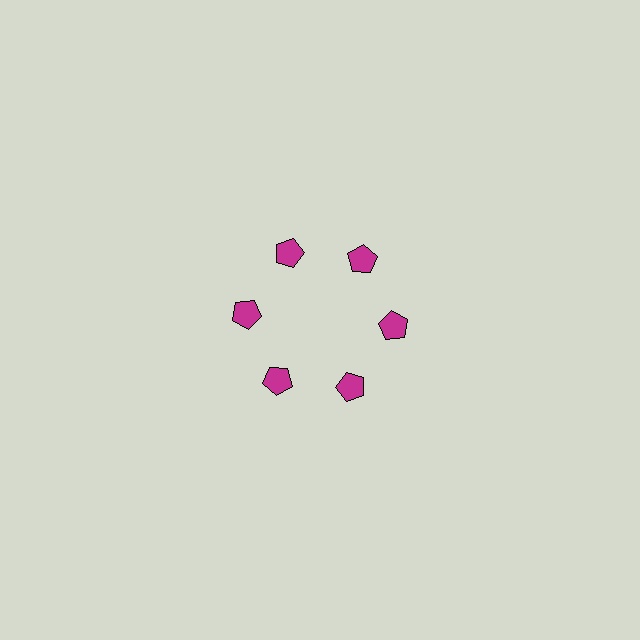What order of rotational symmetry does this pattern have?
This pattern has 6-fold rotational symmetry.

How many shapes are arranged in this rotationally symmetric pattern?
There are 6 shapes, arranged in 6 groups of 1.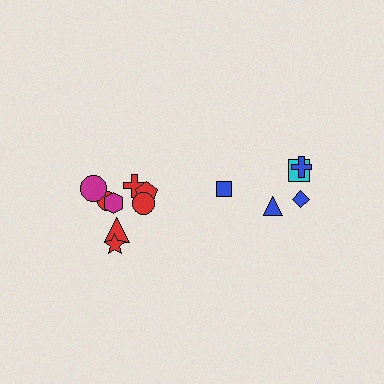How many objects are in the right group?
There are 5 objects.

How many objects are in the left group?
There are 8 objects.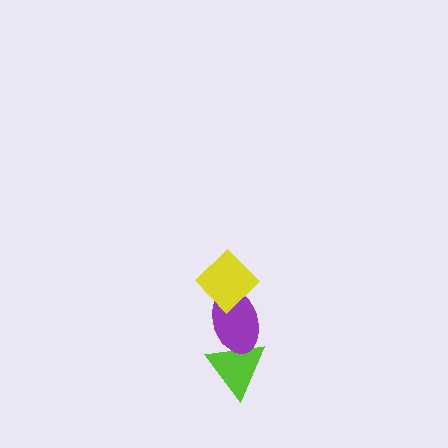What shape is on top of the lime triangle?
The purple ellipse is on top of the lime triangle.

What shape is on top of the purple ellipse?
The yellow diamond is on top of the purple ellipse.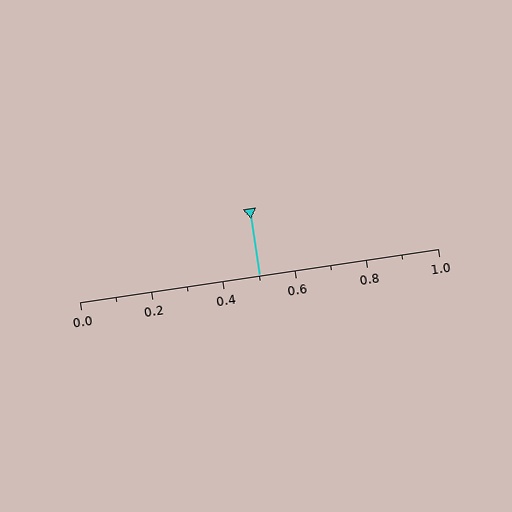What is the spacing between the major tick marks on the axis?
The major ticks are spaced 0.2 apart.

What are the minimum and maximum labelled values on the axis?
The axis runs from 0.0 to 1.0.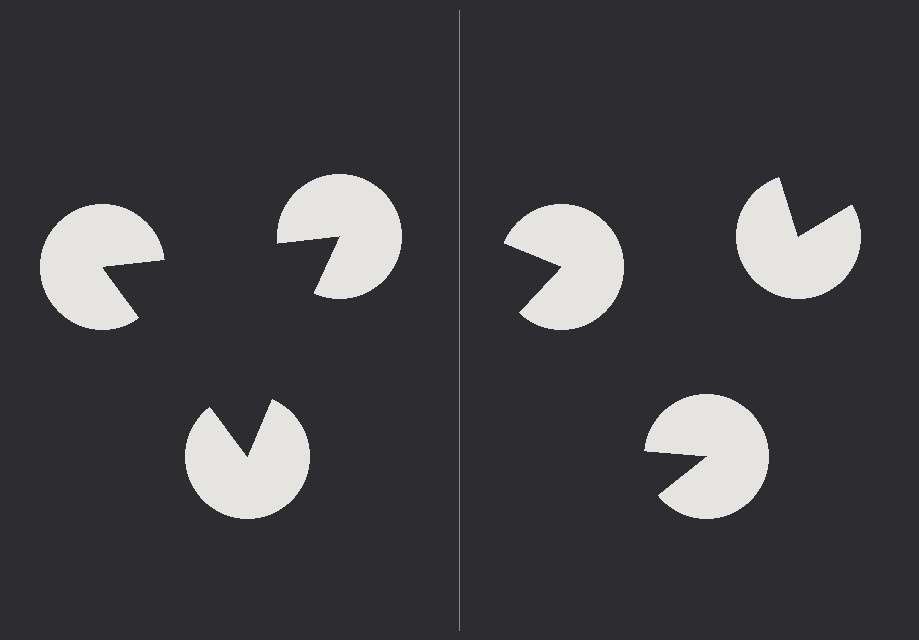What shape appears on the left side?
An illusory triangle.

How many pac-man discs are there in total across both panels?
6 — 3 on each side.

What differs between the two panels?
The pac-man discs are positioned identically on both sides; only the wedge orientations differ. On the left they align to a triangle; on the right they are misaligned.